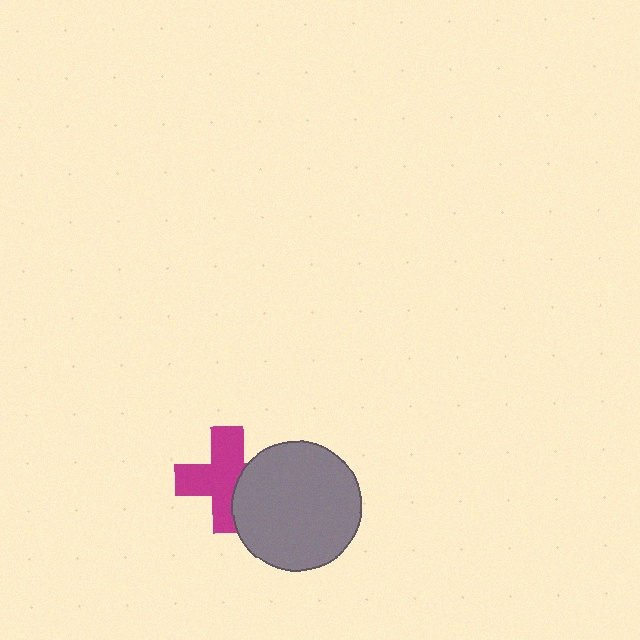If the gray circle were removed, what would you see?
You would see the complete magenta cross.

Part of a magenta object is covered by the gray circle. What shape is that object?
It is a cross.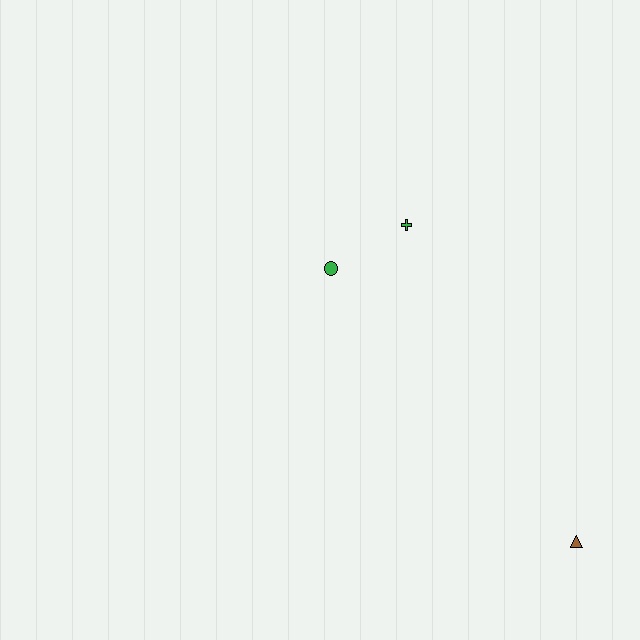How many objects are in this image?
There are 3 objects.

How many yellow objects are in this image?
There are no yellow objects.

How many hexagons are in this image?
There are no hexagons.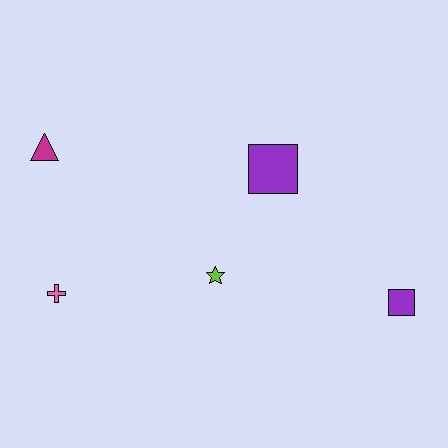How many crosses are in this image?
There is 1 cross.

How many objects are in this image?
There are 5 objects.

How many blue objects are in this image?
There are no blue objects.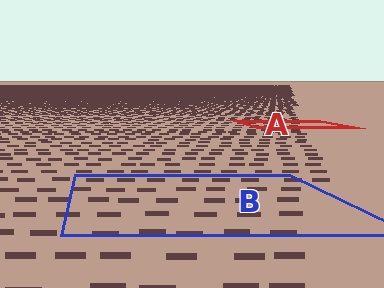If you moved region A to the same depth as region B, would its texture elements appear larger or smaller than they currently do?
They would appear larger. At a closer depth, the same texture elements are projected at a bigger on-screen size.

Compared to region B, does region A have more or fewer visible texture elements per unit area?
Region A has more texture elements per unit area — they are packed more densely because it is farther away.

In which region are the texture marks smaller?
The texture marks are smaller in region A, because it is farther away.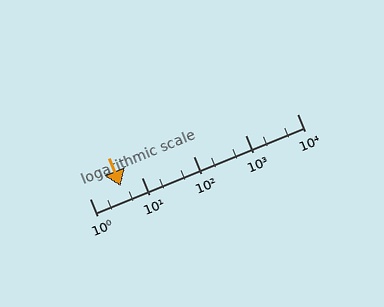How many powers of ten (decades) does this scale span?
The scale spans 4 decades, from 1 to 10000.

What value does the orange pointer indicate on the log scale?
The pointer indicates approximately 3.9.